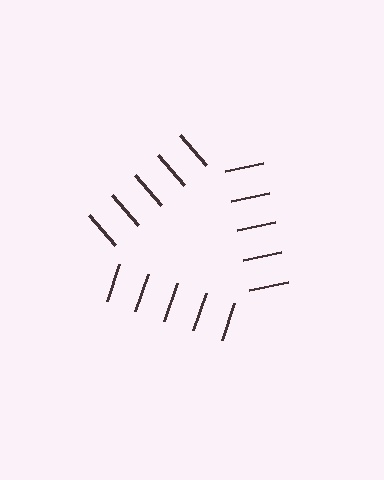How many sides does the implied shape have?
3 sides — the line-ends trace a triangle.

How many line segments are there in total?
15 — 5 along each of the 3 edges.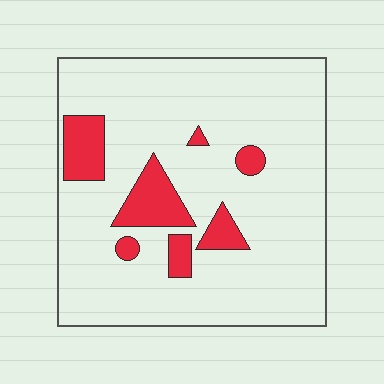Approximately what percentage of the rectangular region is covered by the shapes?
Approximately 15%.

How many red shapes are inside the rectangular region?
7.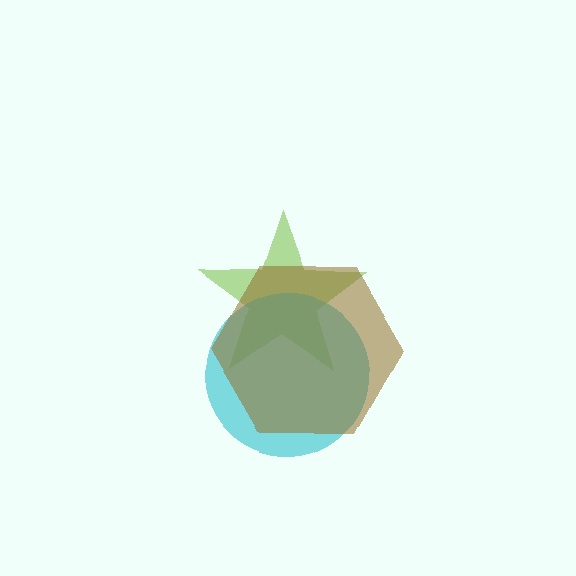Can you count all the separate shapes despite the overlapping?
Yes, there are 3 separate shapes.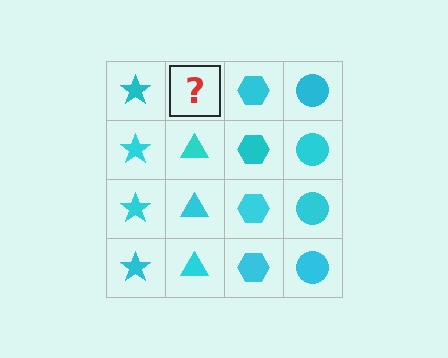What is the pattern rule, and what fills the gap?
The rule is that each column has a consistent shape. The gap should be filled with a cyan triangle.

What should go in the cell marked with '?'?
The missing cell should contain a cyan triangle.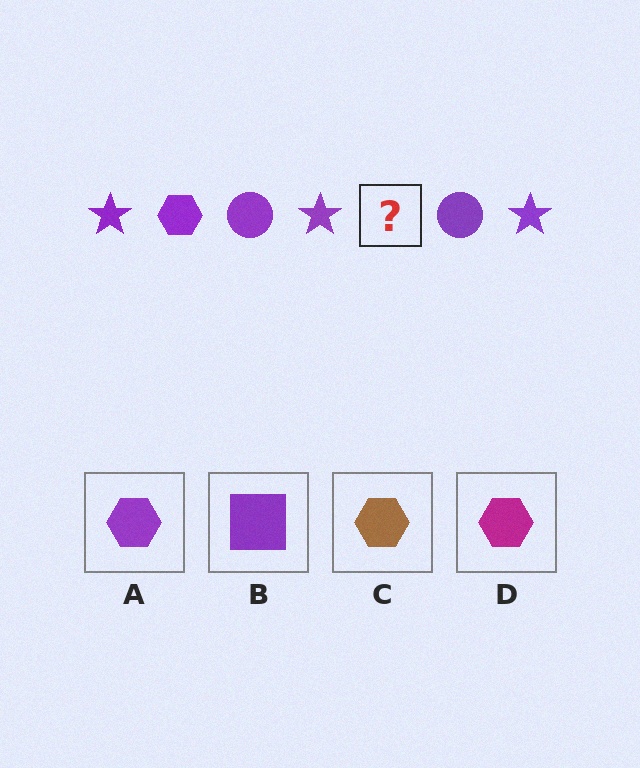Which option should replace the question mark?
Option A.